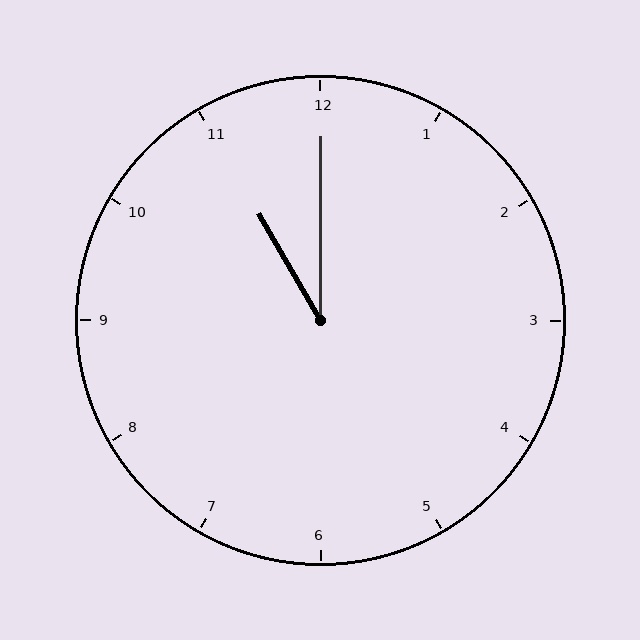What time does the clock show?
11:00.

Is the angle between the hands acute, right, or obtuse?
It is acute.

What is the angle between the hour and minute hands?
Approximately 30 degrees.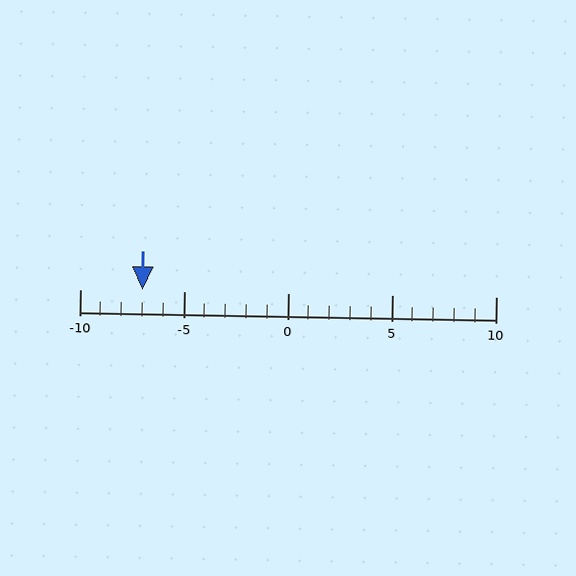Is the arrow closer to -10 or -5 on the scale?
The arrow is closer to -5.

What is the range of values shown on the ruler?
The ruler shows values from -10 to 10.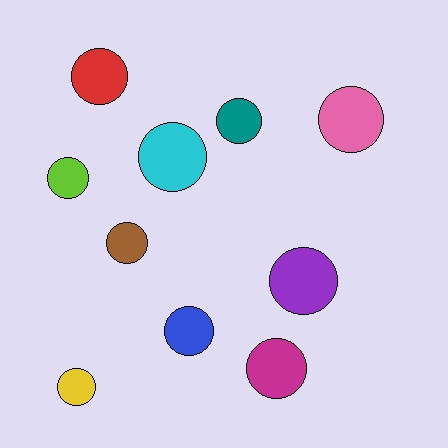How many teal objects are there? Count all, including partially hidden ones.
There is 1 teal object.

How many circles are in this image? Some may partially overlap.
There are 10 circles.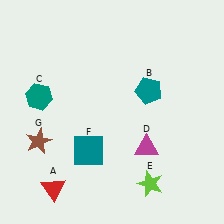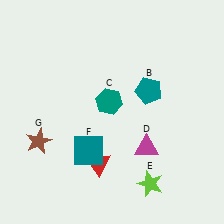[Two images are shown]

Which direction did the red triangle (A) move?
The red triangle (A) moved right.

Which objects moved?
The objects that moved are: the red triangle (A), the teal hexagon (C).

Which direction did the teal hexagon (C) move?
The teal hexagon (C) moved right.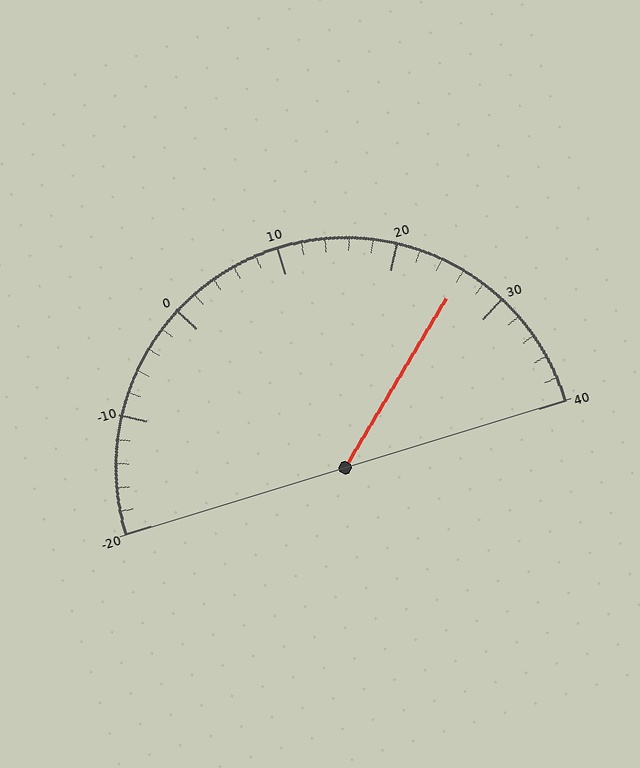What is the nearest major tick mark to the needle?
The nearest major tick mark is 30.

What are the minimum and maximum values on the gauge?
The gauge ranges from -20 to 40.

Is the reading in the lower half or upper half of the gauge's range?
The reading is in the upper half of the range (-20 to 40).